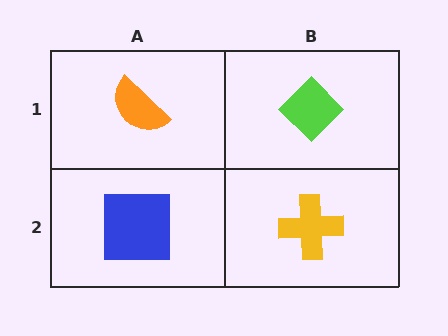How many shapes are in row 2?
2 shapes.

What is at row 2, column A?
A blue square.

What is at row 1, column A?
An orange semicircle.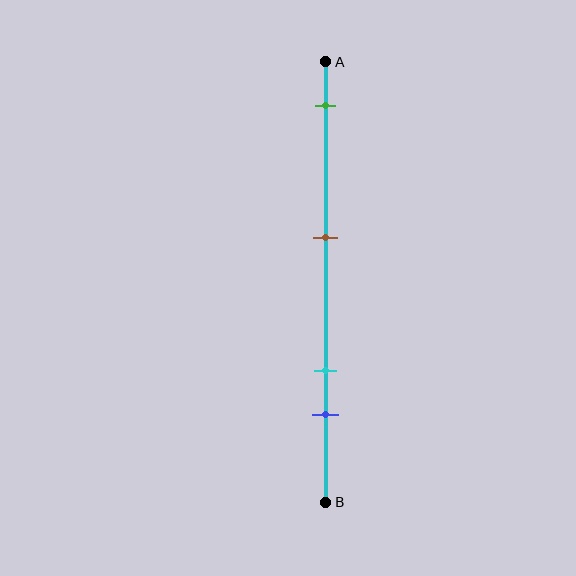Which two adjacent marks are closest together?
The cyan and blue marks are the closest adjacent pair.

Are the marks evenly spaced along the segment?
No, the marks are not evenly spaced.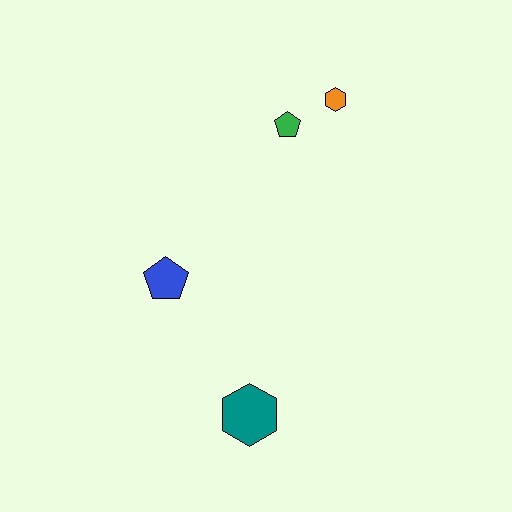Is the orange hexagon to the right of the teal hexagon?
Yes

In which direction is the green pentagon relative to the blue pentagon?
The green pentagon is above the blue pentagon.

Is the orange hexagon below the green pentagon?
No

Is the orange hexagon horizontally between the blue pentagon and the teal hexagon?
No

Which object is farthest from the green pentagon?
The teal hexagon is farthest from the green pentagon.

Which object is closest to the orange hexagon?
The green pentagon is closest to the orange hexagon.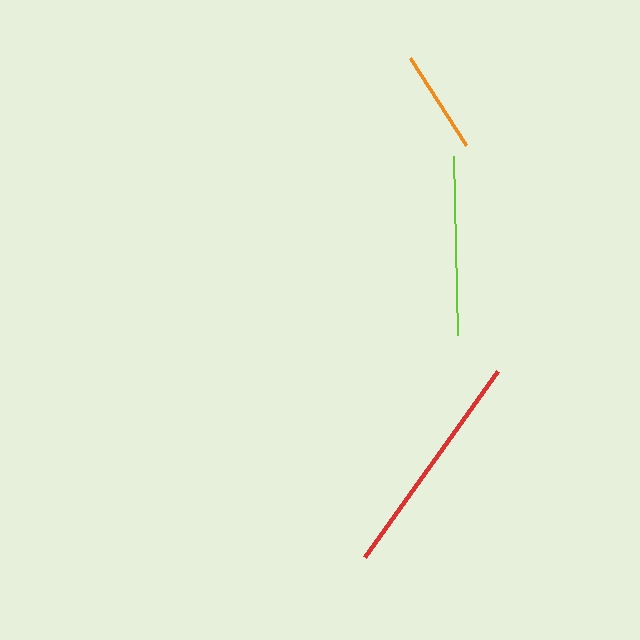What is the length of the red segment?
The red segment is approximately 228 pixels long.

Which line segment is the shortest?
The orange line is the shortest at approximately 104 pixels.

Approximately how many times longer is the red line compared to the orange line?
The red line is approximately 2.2 times the length of the orange line.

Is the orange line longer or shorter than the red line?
The red line is longer than the orange line.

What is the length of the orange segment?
The orange segment is approximately 104 pixels long.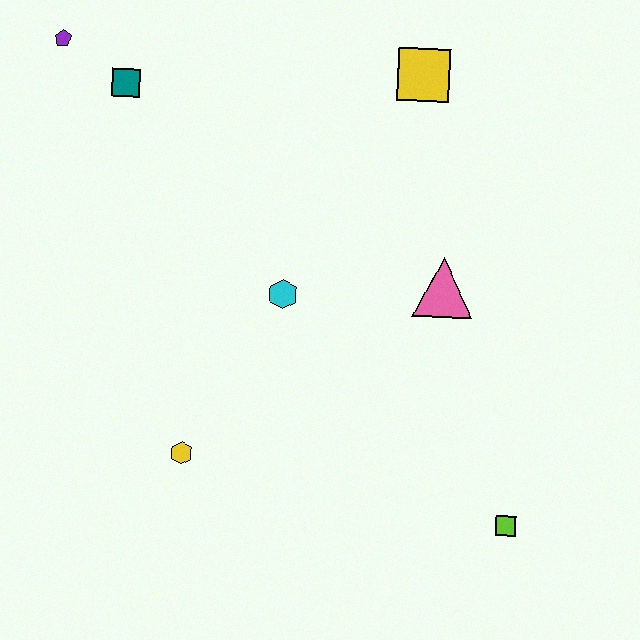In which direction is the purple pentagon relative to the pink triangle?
The purple pentagon is to the left of the pink triangle.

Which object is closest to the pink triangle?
The cyan hexagon is closest to the pink triangle.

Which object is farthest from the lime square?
The purple pentagon is farthest from the lime square.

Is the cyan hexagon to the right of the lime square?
No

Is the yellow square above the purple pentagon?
No